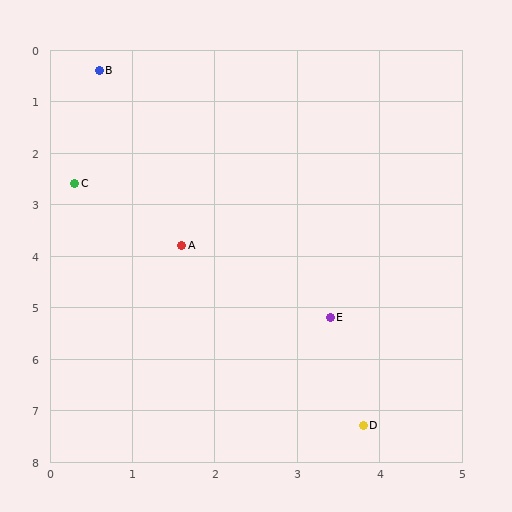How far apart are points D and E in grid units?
Points D and E are about 2.1 grid units apart.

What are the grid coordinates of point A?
Point A is at approximately (1.6, 3.8).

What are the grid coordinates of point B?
Point B is at approximately (0.6, 0.4).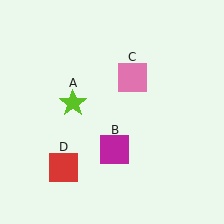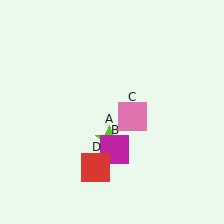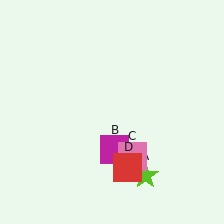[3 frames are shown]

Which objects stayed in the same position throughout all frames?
Magenta square (object B) remained stationary.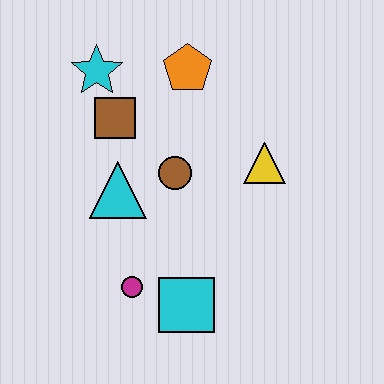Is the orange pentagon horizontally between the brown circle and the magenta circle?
No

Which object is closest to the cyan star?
The brown square is closest to the cyan star.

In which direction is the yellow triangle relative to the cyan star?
The yellow triangle is to the right of the cyan star.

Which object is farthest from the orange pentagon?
The cyan square is farthest from the orange pentagon.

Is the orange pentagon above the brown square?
Yes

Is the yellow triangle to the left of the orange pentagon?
No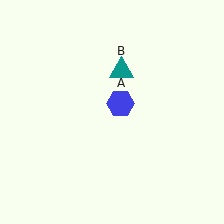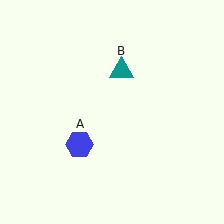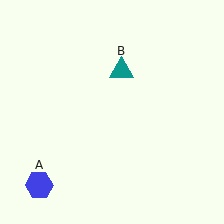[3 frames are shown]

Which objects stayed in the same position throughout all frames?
Teal triangle (object B) remained stationary.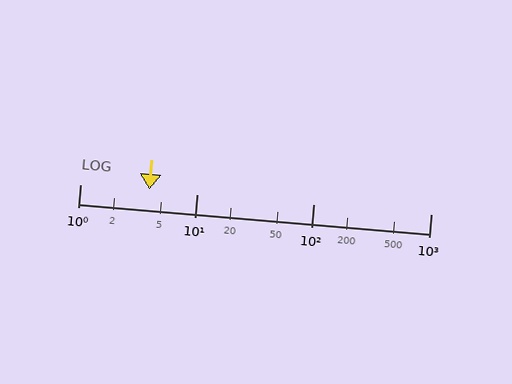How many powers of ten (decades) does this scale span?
The scale spans 3 decades, from 1 to 1000.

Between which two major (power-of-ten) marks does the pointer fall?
The pointer is between 1 and 10.